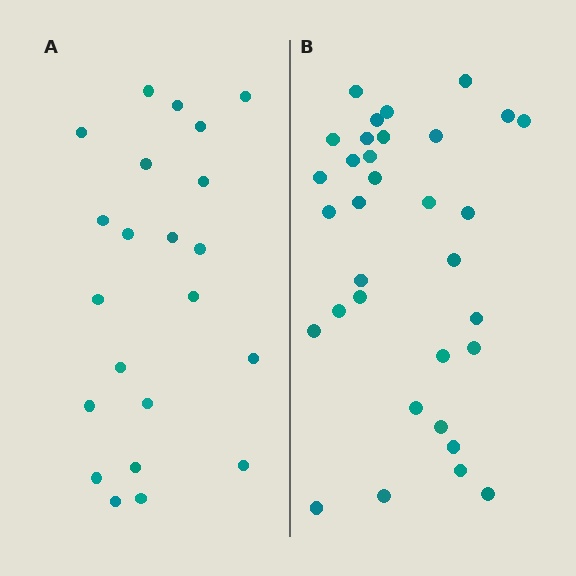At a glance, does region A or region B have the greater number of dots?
Region B (the right region) has more dots.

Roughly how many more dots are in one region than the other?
Region B has roughly 12 or so more dots than region A.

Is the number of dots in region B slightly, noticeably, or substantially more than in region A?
Region B has substantially more. The ratio is roughly 1.5 to 1.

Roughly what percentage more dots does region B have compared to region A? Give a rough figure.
About 50% more.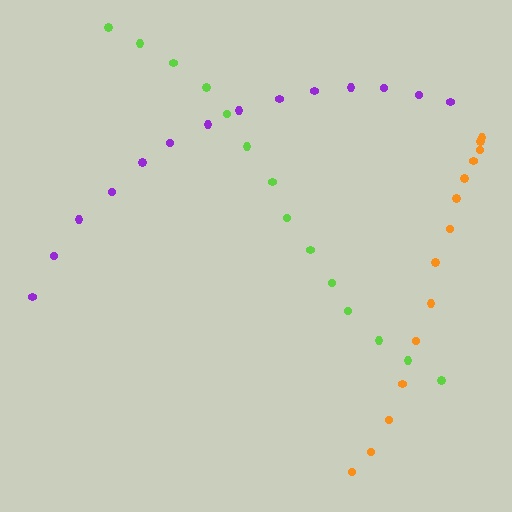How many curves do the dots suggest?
There are 3 distinct paths.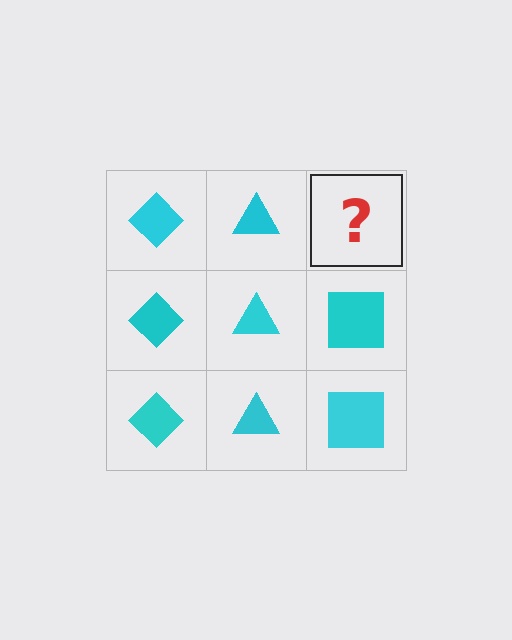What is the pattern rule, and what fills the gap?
The rule is that each column has a consistent shape. The gap should be filled with a cyan square.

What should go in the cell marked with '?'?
The missing cell should contain a cyan square.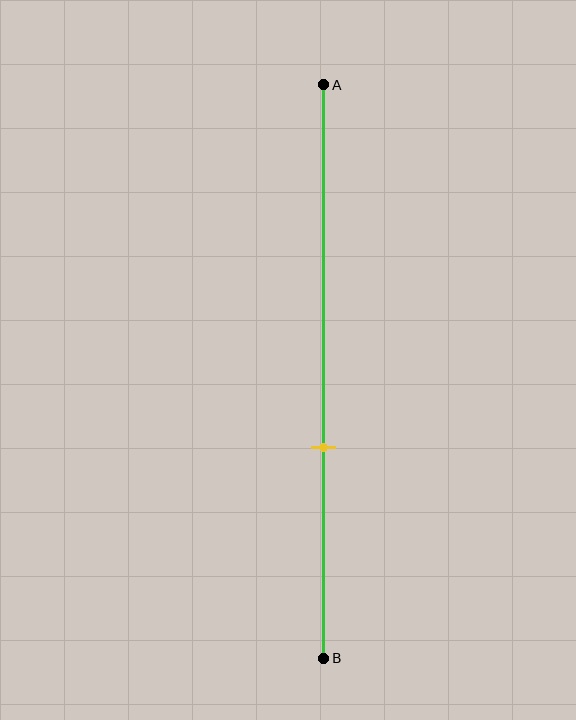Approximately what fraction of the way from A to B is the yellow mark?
The yellow mark is approximately 65% of the way from A to B.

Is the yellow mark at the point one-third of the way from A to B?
No, the mark is at about 65% from A, not at the 33% one-third point.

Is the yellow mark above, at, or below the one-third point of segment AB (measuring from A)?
The yellow mark is below the one-third point of segment AB.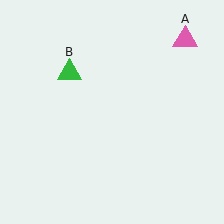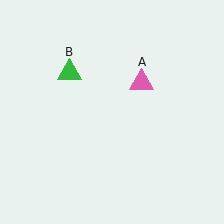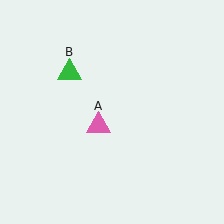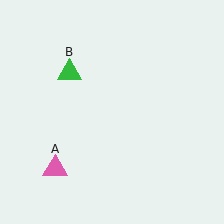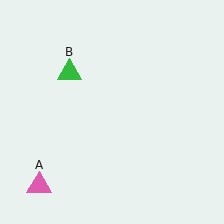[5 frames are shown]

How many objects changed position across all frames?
1 object changed position: pink triangle (object A).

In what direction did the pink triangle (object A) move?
The pink triangle (object A) moved down and to the left.